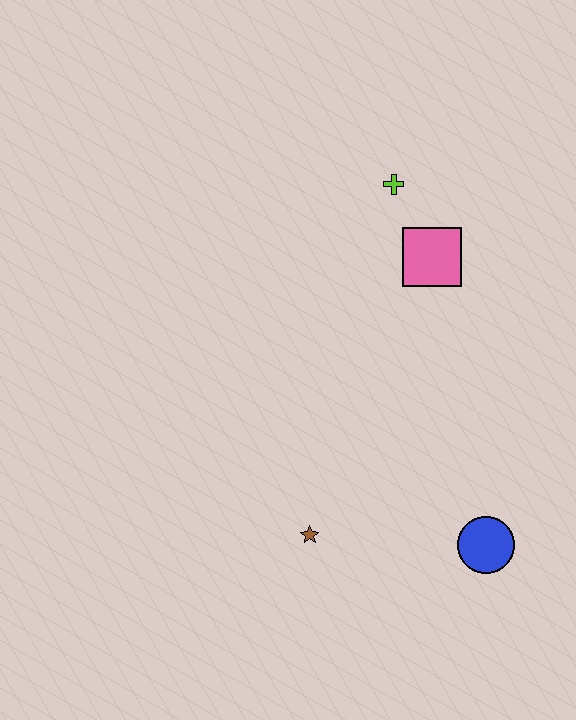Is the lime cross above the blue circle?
Yes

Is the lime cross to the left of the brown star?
No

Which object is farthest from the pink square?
The brown star is farthest from the pink square.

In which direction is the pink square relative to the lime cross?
The pink square is below the lime cross.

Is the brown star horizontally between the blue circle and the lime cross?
No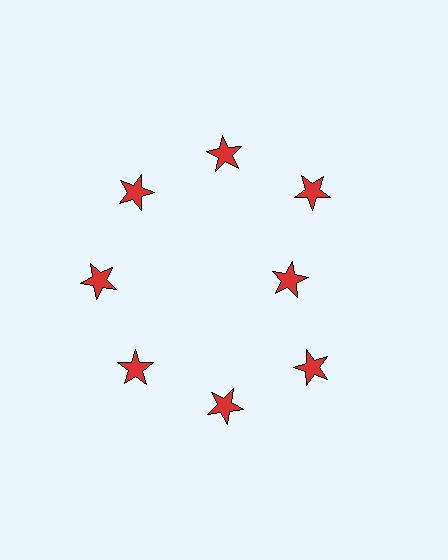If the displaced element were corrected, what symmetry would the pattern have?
It would have 8-fold rotational symmetry — the pattern would map onto itself every 45 degrees.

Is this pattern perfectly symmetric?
No. The 8 red stars are arranged in a ring, but one element near the 3 o'clock position is pulled inward toward the center, breaking the 8-fold rotational symmetry.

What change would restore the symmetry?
The symmetry would be restored by moving it outward, back onto the ring so that all 8 stars sit at equal angles and equal distance from the center.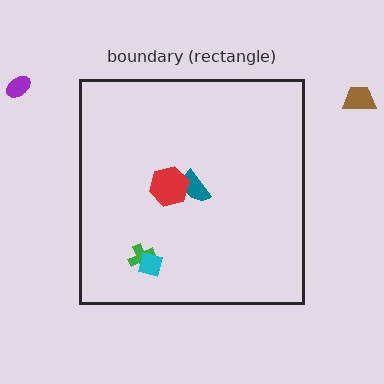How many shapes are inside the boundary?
4 inside, 2 outside.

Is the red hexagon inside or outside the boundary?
Inside.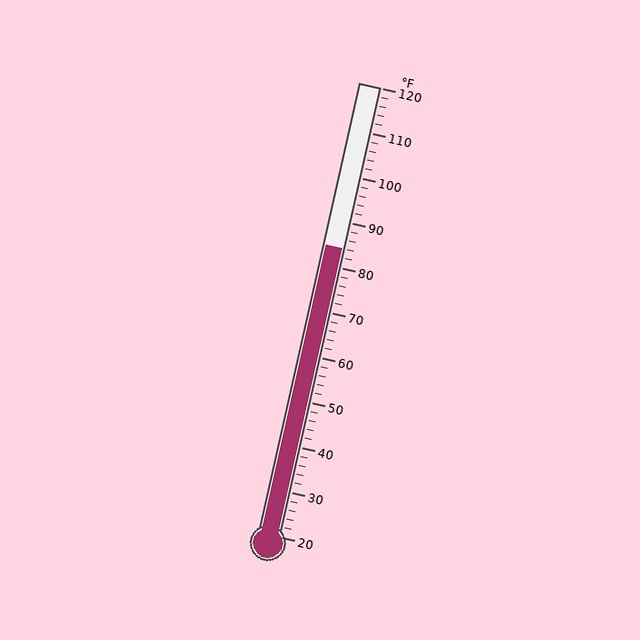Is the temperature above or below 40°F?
The temperature is above 40°F.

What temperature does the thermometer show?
The thermometer shows approximately 84°F.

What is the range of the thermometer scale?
The thermometer scale ranges from 20°F to 120°F.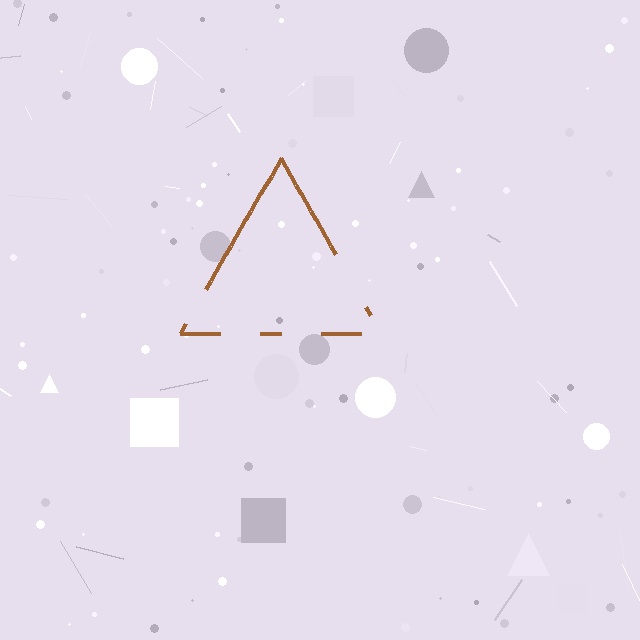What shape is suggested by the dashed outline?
The dashed outline suggests a triangle.